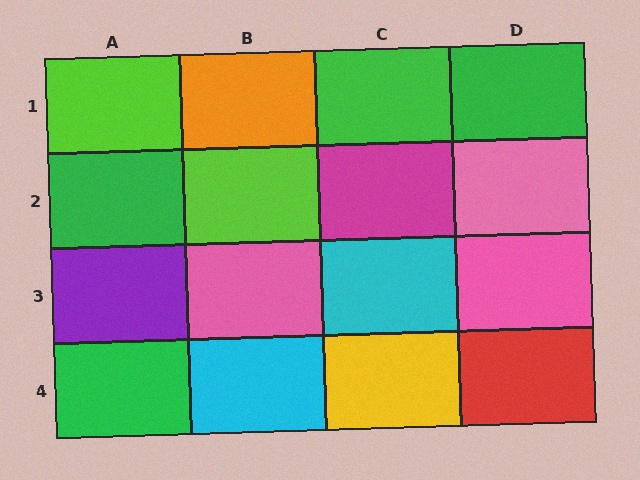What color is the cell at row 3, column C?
Cyan.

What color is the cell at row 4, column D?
Red.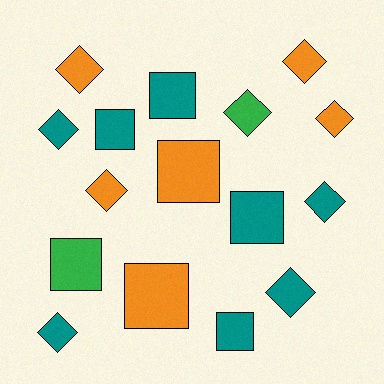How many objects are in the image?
There are 16 objects.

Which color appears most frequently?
Teal, with 8 objects.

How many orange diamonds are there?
There are 4 orange diamonds.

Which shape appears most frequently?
Diamond, with 9 objects.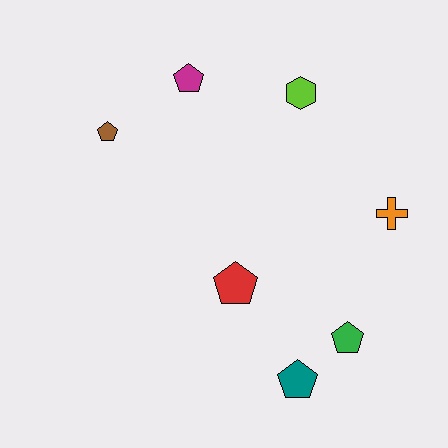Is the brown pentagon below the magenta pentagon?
Yes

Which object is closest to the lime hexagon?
The magenta pentagon is closest to the lime hexagon.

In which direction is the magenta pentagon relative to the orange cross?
The magenta pentagon is to the left of the orange cross.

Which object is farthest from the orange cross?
The brown pentagon is farthest from the orange cross.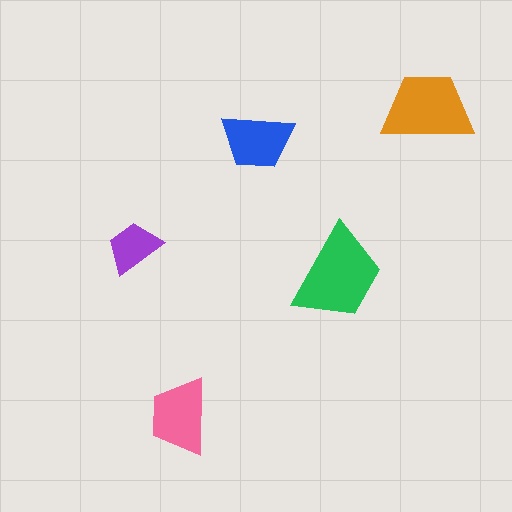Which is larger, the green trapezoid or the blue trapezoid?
The green one.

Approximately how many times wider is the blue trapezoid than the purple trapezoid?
About 1.5 times wider.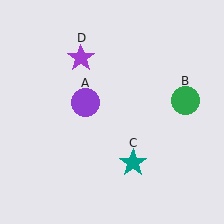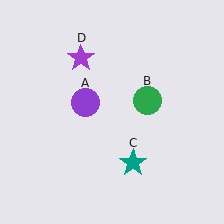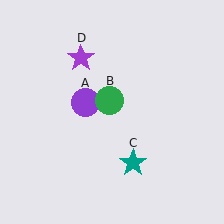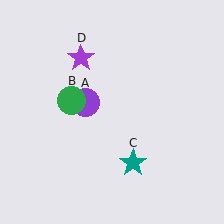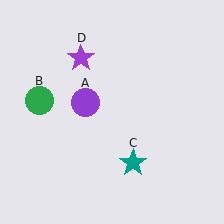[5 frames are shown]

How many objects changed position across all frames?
1 object changed position: green circle (object B).